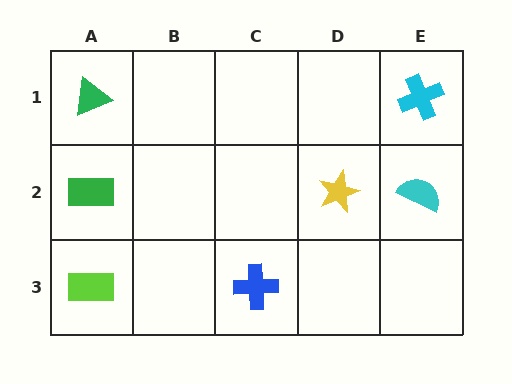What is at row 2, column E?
A cyan semicircle.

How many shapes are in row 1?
2 shapes.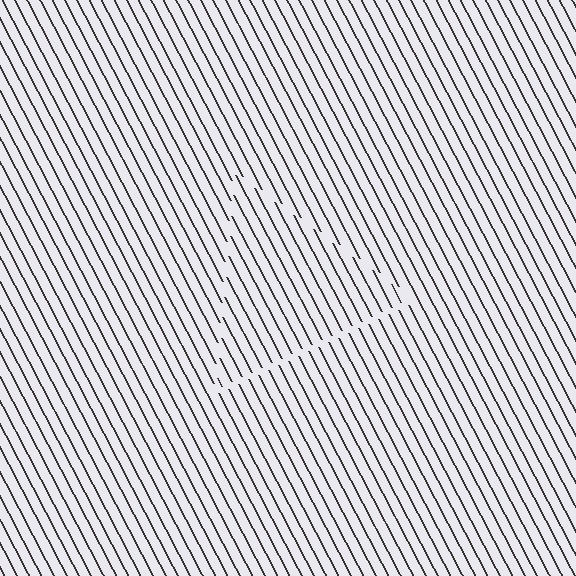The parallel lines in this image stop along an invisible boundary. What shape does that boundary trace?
An illusory triangle. The interior of the shape contains the same grating, shifted by half a period — the contour is defined by the phase discontinuity where line-ends from the inner and outer gratings abut.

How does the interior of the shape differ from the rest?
The interior of the shape contains the same grating, shifted by half a period — the contour is defined by the phase discontinuity where line-ends from the inner and outer gratings abut.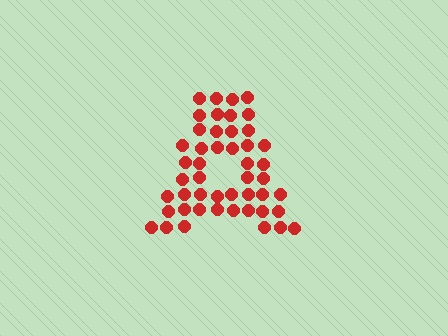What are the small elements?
The small elements are circles.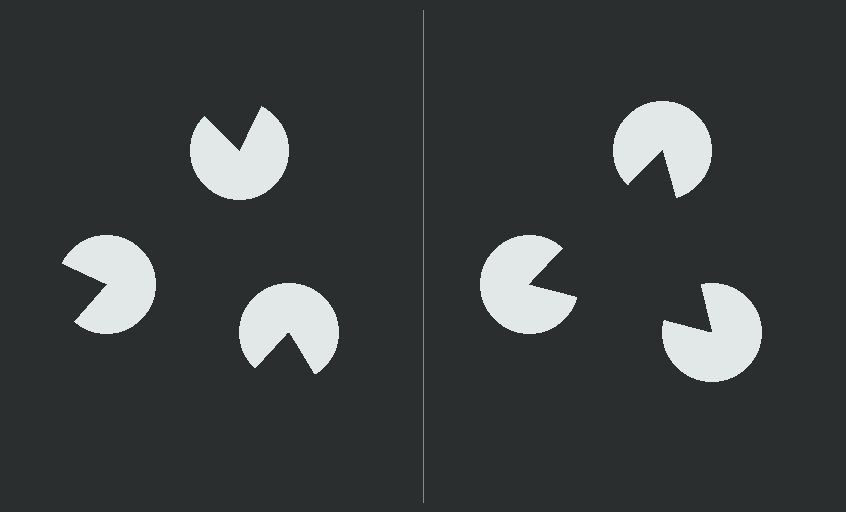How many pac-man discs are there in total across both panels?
6 — 3 on each side.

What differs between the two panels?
The pac-man discs are positioned identically on both sides; only the wedge orientations differ. On the right they align to a triangle; on the left they are misaligned.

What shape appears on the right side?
An illusory triangle.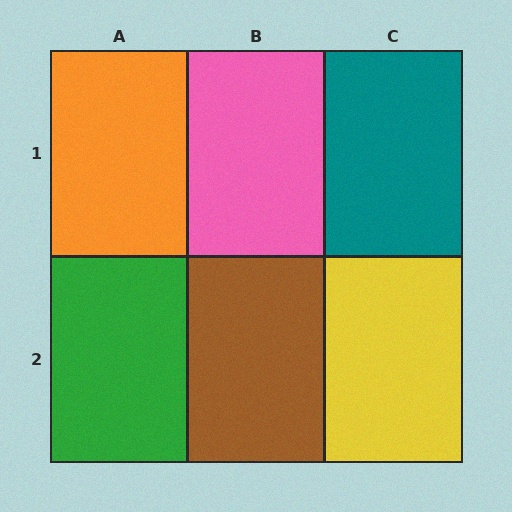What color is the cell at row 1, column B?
Pink.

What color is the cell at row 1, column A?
Orange.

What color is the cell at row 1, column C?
Teal.